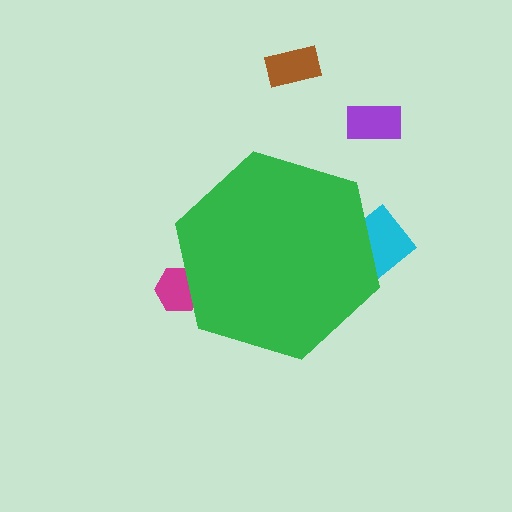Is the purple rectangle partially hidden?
No, the purple rectangle is fully visible.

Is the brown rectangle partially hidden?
No, the brown rectangle is fully visible.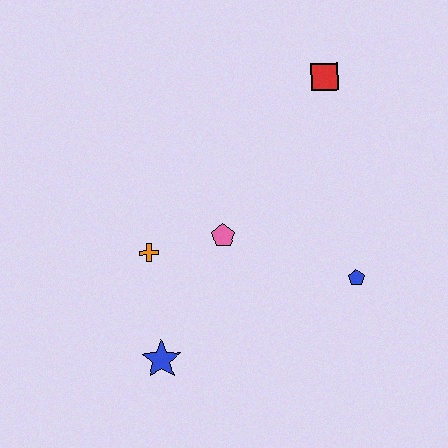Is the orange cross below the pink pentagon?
Yes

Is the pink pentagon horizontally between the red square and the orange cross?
Yes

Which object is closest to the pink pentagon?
The orange cross is closest to the pink pentagon.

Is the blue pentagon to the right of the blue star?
Yes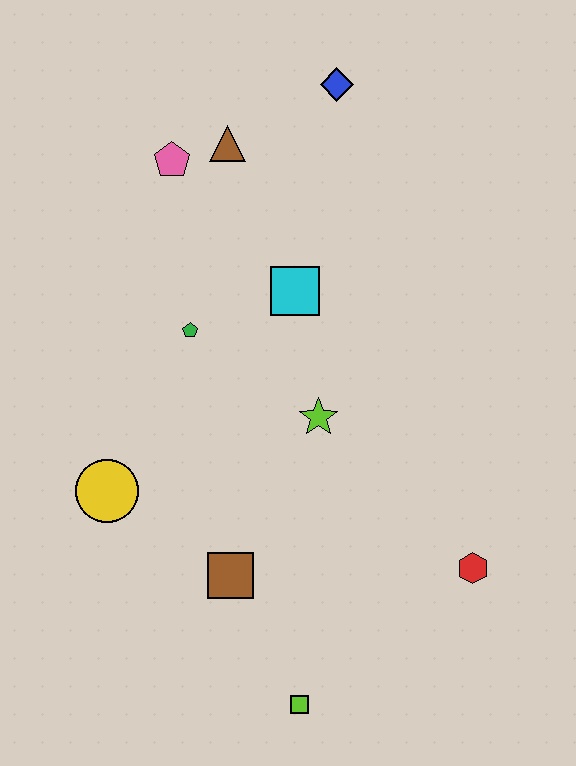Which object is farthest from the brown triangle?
The lime square is farthest from the brown triangle.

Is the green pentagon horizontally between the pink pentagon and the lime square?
Yes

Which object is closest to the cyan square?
The green pentagon is closest to the cyan square.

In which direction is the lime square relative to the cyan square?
The lime square is below the cyan square.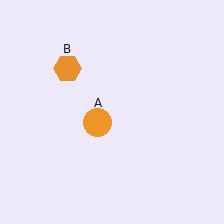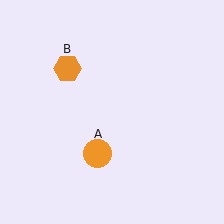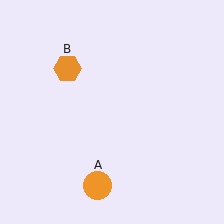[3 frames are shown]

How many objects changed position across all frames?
1 object changed position: orange circle (object A).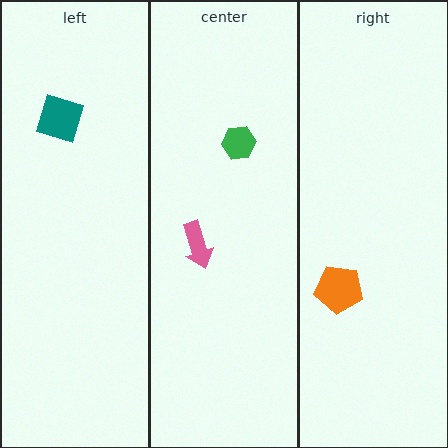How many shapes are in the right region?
1.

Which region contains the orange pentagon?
The right region.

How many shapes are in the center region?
2.